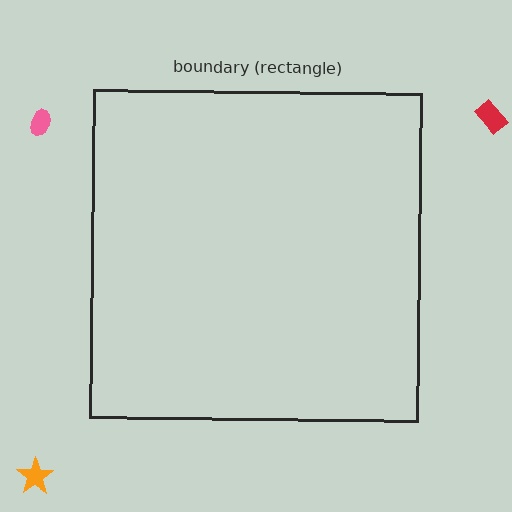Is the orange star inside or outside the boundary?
Outside.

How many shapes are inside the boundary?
0 inside, 3 outside.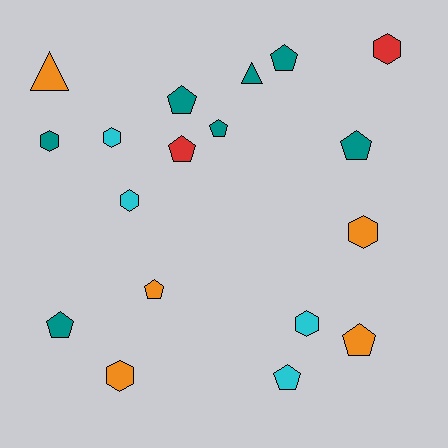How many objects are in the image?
There are 18 objects.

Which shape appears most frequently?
Pentagon, with 9 objects.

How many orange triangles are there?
There is 1 orange triangle.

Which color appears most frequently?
Teal, with 7 objects.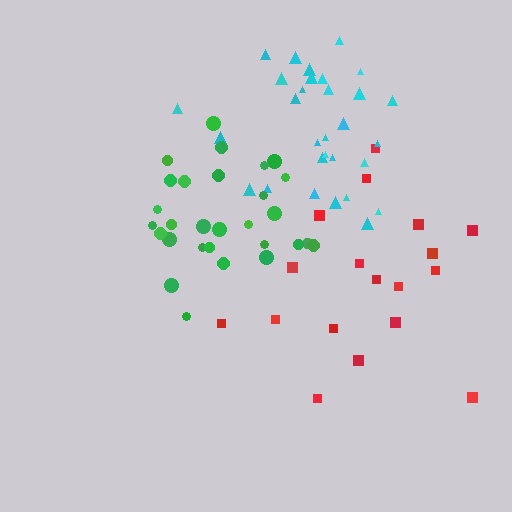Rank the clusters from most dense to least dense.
cyan, green, red.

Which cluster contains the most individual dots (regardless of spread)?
Cyan (30).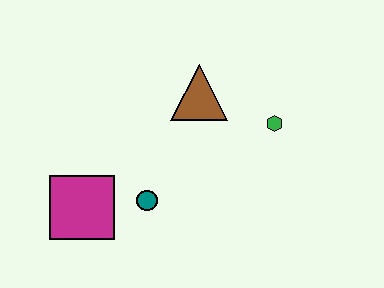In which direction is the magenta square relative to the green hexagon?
The magenta square is to the left of the green hexagon.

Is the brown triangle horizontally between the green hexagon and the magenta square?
Yes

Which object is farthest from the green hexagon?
The magenta square is farthest from the green hexagon.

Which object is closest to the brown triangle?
The green hexagon is closest to the brown triangle.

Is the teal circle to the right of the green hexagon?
No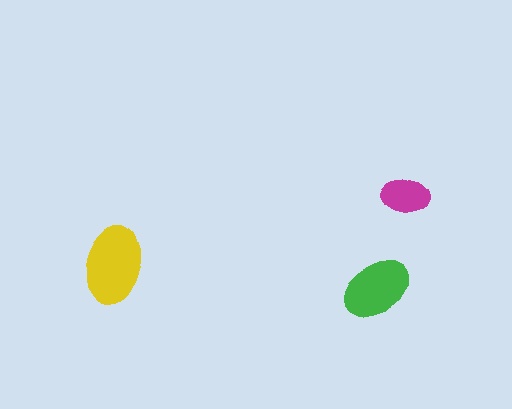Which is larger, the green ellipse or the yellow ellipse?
The yellow one.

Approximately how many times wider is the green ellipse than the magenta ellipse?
About 1.5 times wider.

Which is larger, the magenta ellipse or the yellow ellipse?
The yellow one.